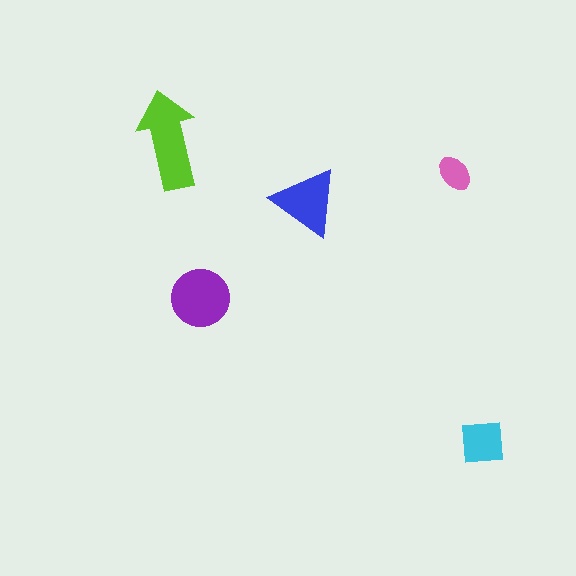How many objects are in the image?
There are 5 objects in the image.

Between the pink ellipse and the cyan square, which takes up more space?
The cyan square.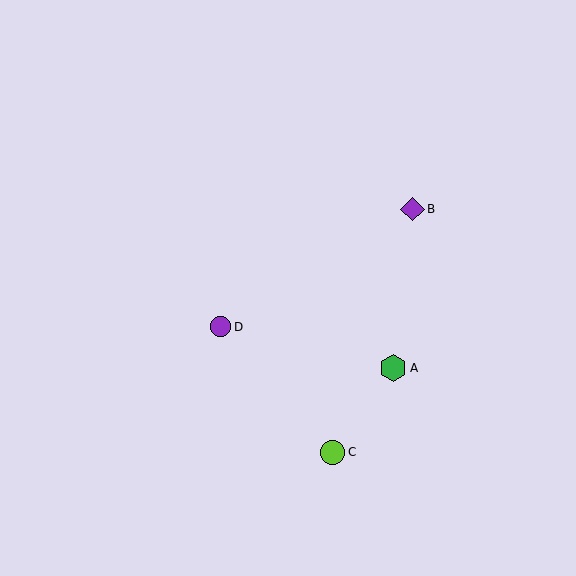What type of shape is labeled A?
Shape A is a green hexagon.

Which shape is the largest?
The green hexagon (labeled A) is the largest.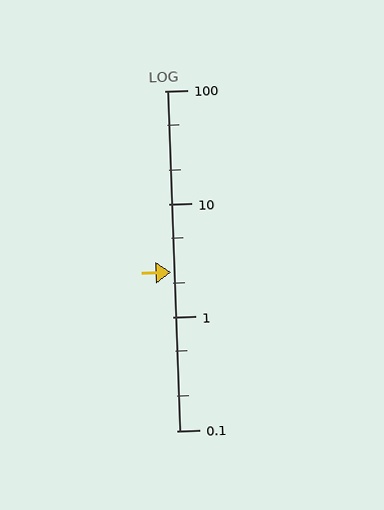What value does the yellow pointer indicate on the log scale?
The pointer indicates approximately 2.5.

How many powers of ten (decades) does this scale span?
The scale spans 3 decades, from 0.1 to 100.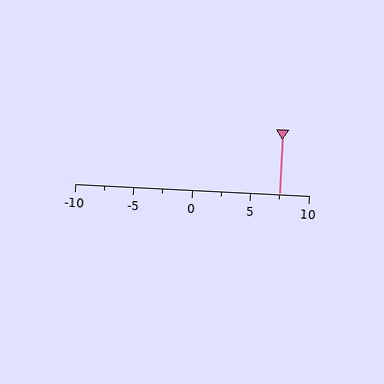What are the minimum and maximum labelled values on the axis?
The axis runs from -10 to 10.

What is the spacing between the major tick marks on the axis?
The major ticks are spaced 5 apart.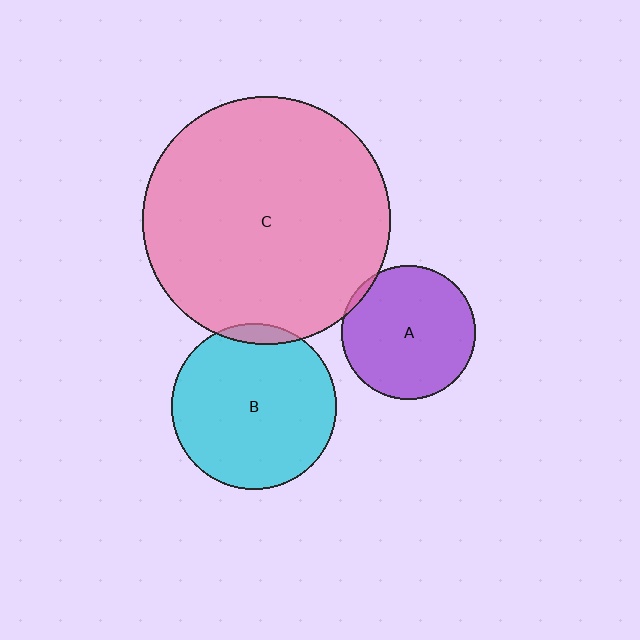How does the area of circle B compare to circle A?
Approximately 1.5 times.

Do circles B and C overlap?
Yes.